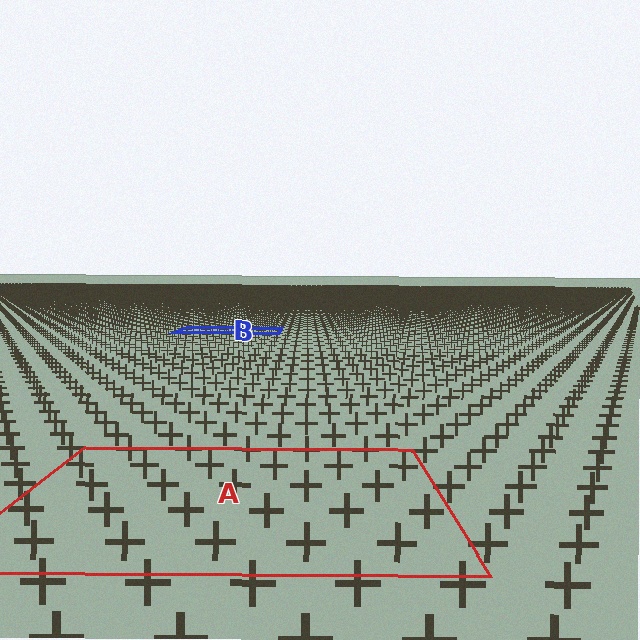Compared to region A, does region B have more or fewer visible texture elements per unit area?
Region B has more texture elements per unit area — they are packed more densely because it is farther away.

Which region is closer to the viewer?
Region A is closer. The texture elements there are larger and more spread out.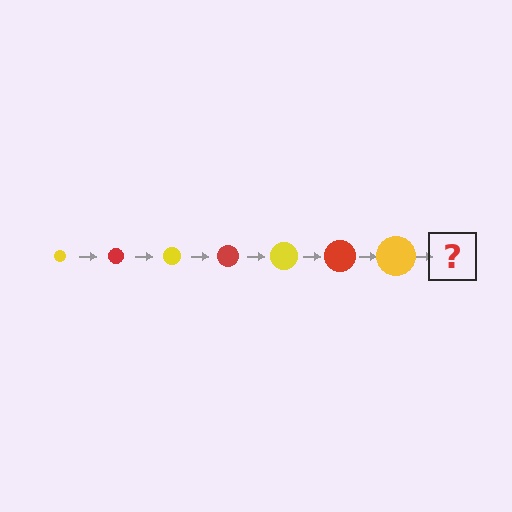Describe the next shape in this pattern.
It should be a red circle, larger than the previous one.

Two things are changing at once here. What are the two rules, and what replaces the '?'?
The two rules are that the circle grows larger each step and the color cycles through yellow and red. The '?' should be a red circle, larger than the previous one.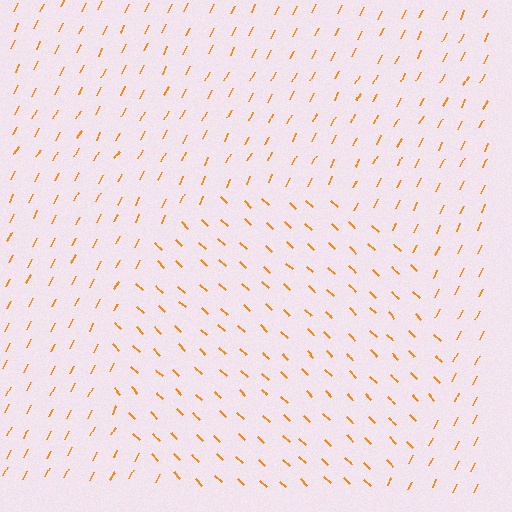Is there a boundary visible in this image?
Yes, there is a texture boundary formed by a change in line orientation.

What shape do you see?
I see a circle.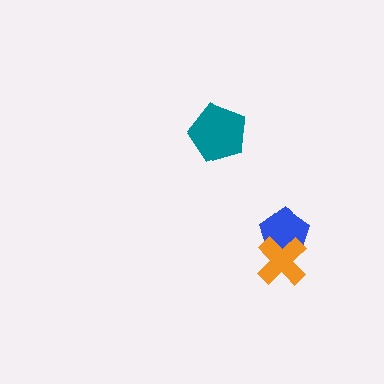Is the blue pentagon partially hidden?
Yes, it is partially covered by another shape.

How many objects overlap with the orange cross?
1 object overlaps with the orange cross.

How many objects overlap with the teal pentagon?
0 objects overlap with the teal pentagon.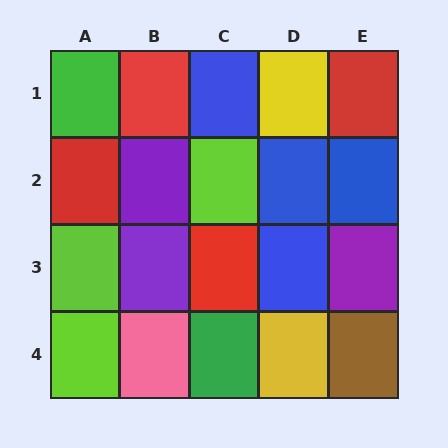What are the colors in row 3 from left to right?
Lime, purple, red, blue, purple.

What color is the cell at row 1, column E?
Red.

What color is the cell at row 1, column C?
Blue.